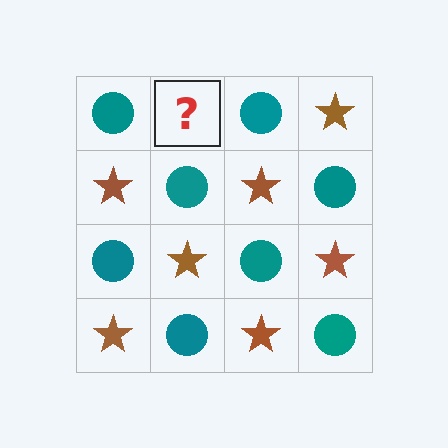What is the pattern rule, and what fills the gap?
The rule is that it alternates teal circle and brown star in a checkerboard pattern. The gap should be filled with a brown star.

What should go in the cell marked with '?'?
The missing cell should contain a brown star.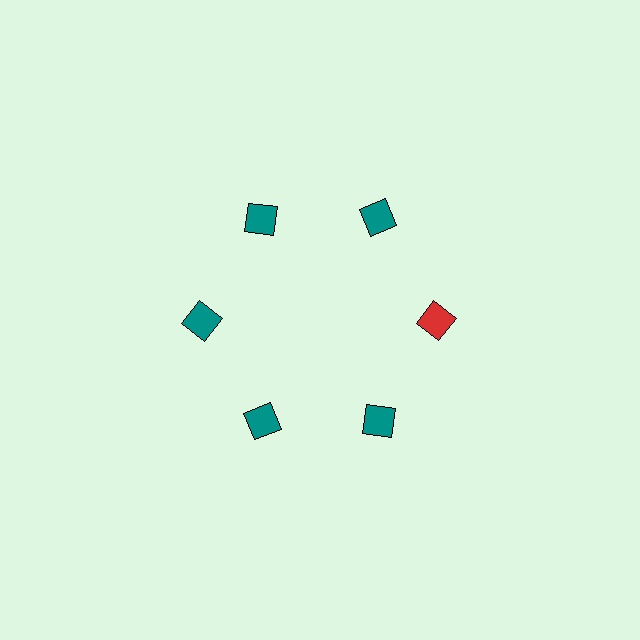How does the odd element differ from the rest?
It has a different color: red instead of teal.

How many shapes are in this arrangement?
There are 6 shapes arranged in a ring pattern.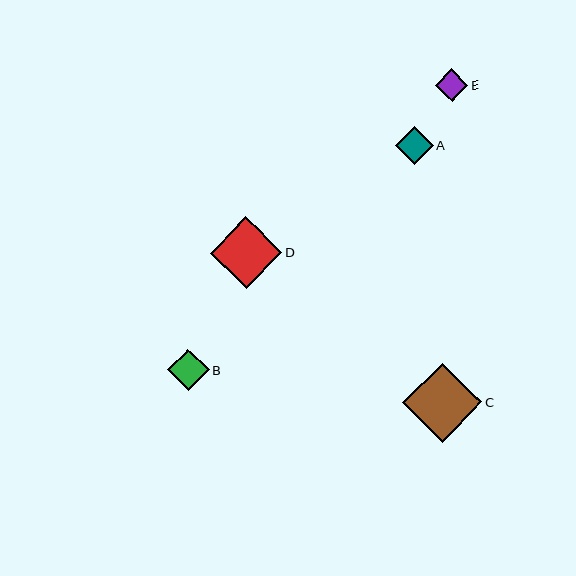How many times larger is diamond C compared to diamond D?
Diamond C is approximately 1.1 times the size of diamond D.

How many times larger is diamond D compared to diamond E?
Diamond D is approximately 2.2 times the size of diamond E.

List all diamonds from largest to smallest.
From largest to smallest: C, D, B, A, E.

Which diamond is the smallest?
Diamond E is the smallest with a size of approximately 32 pixels.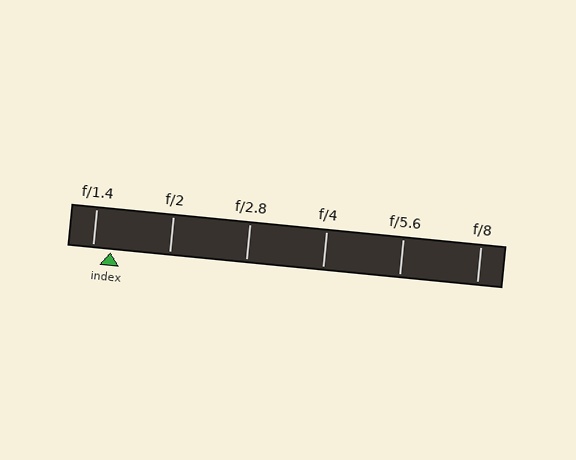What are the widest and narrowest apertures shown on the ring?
The widest aperture shown is f/1.4 and the narrowest is f/8.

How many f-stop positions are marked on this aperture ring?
There are 6 f-stop positions marked.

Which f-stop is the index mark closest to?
The index mark is closest to f/1.4.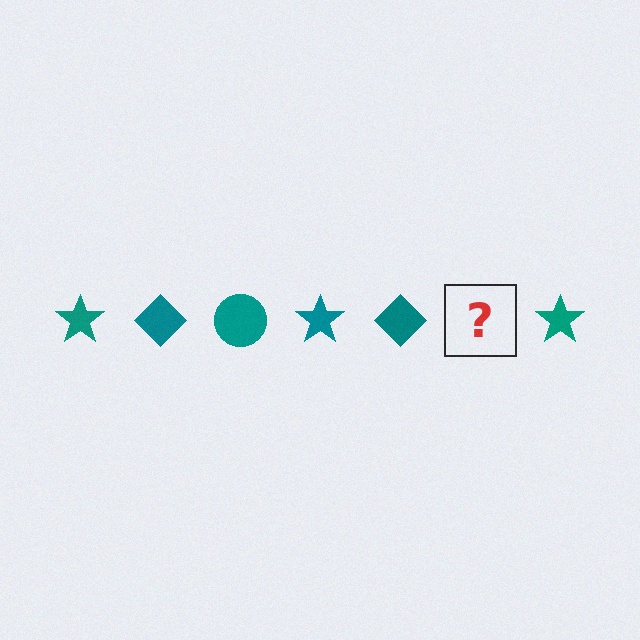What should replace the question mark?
The question mark should be replaced with a teal circle.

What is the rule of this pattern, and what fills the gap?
The rule is that the pattern cycles through star, diamond, circle shapes in teal. The gap should be filled with a teal circle.